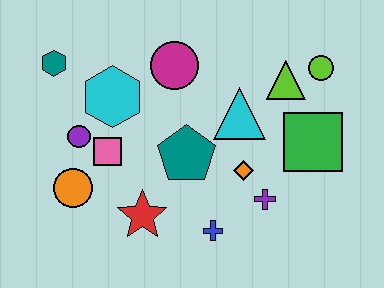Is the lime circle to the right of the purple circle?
Yes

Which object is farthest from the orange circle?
The lime circle is farthest from the orange circle.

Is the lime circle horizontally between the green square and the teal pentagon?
No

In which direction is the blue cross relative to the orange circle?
The blue cross is to the right of the orange circle.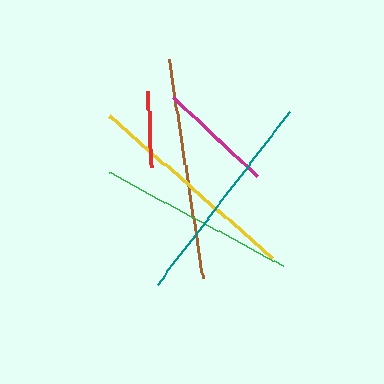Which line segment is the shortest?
The red line is the shortest at approximately 76 pixels.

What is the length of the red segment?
The red segment is approximately 76 pixels long.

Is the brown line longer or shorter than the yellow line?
The brown line is longer than the yellow line.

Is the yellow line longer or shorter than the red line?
The yellow line is longer than the red line.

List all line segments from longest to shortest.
From longest to shortest: brown, teal, yellow, green, magenta, red.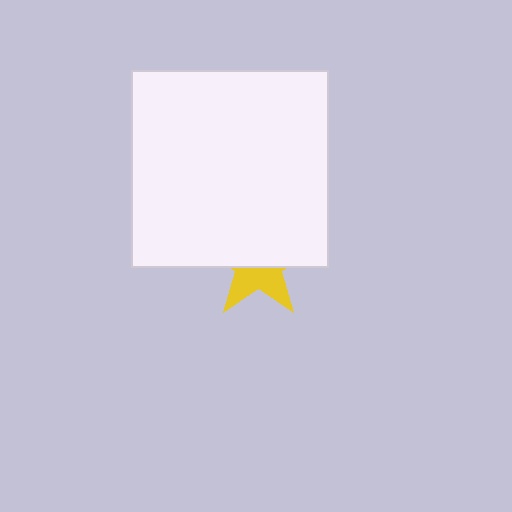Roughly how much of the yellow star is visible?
A small part of it is visible (roughly 42%).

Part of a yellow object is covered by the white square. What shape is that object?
It is a star.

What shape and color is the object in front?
The object in front is a white square.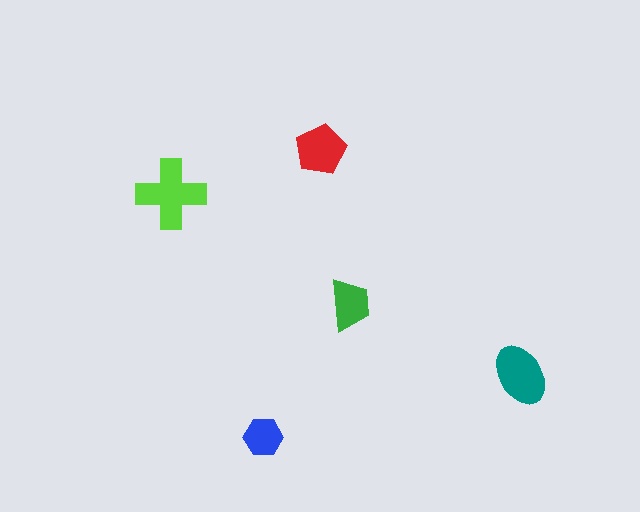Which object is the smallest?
The blue hexagon.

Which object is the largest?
The lime cross.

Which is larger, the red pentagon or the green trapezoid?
The red pentagon.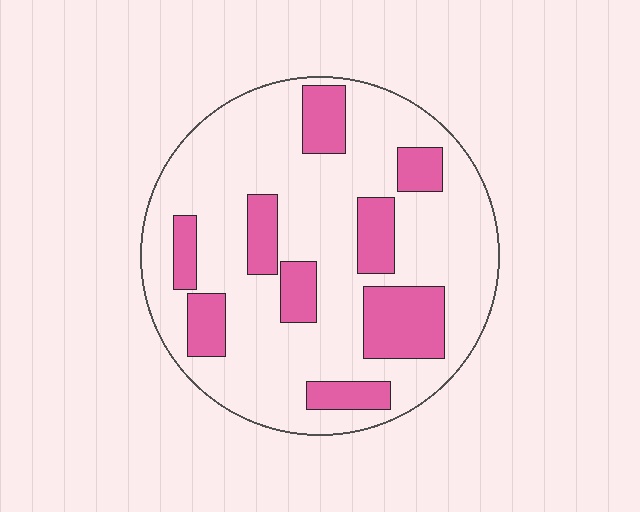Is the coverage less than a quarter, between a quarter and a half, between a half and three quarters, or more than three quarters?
Between a quarter and a half.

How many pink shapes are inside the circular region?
9.